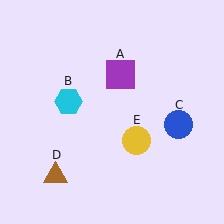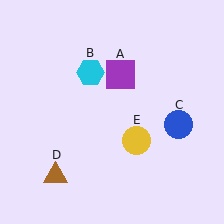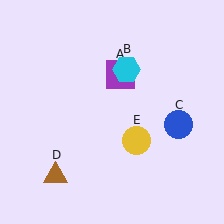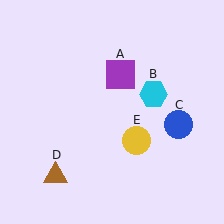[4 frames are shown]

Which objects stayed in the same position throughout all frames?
Purple square (object A) and blue circle (object C) and brown triangle (object D) and yellow circle (object E) remained stationary.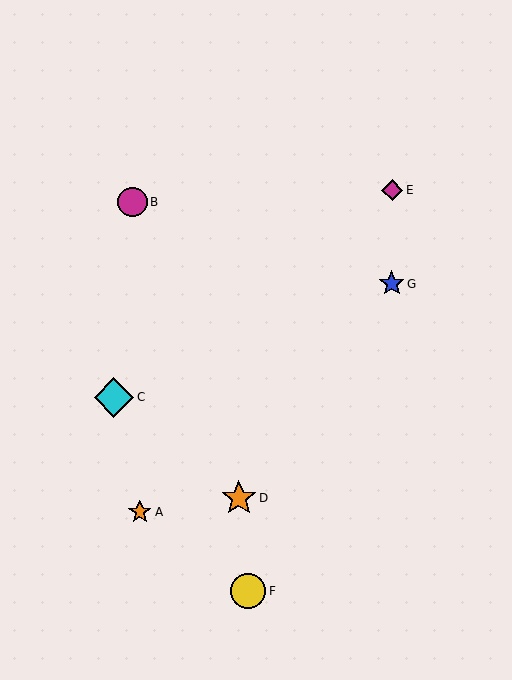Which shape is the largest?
The cyan diamond (labeled C) is the largest.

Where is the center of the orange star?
The center of the orange star is at (140, 512).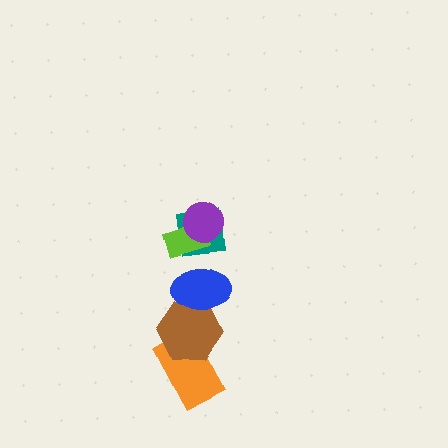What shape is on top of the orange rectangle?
The brown hexagon is on top of the orange rectangle.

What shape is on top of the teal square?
The lime rectangle is on top of the teal square.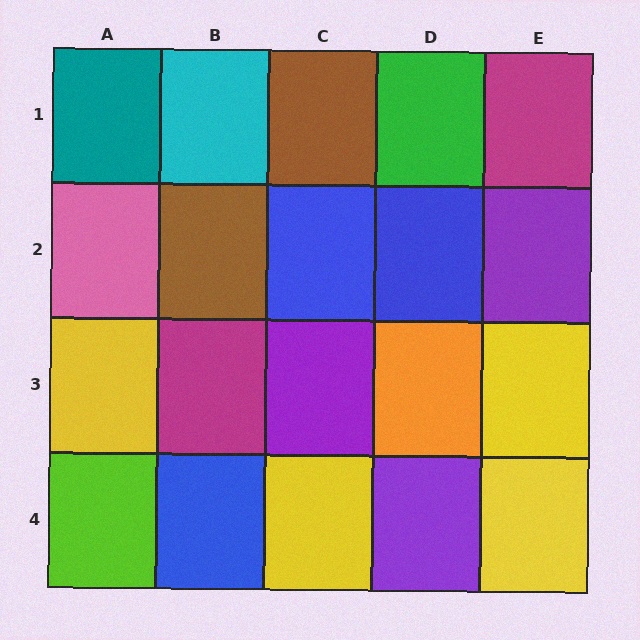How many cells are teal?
1 cell is teal.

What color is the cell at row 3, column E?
Yellow.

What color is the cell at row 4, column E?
Yellow.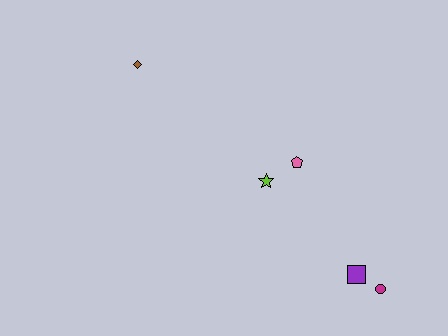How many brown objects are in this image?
There is 1 brown object.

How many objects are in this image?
There are 5 objects.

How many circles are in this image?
There is 1 circle.